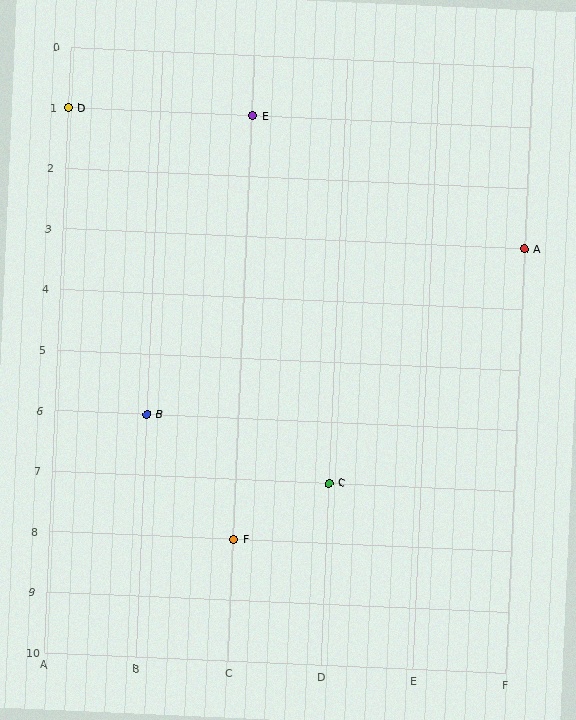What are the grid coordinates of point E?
Point E is at grid coordinates (C, 1).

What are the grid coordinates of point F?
Point F is at grid coordinates (C, 8).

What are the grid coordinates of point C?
Point C is at grid coordinates (D, 7).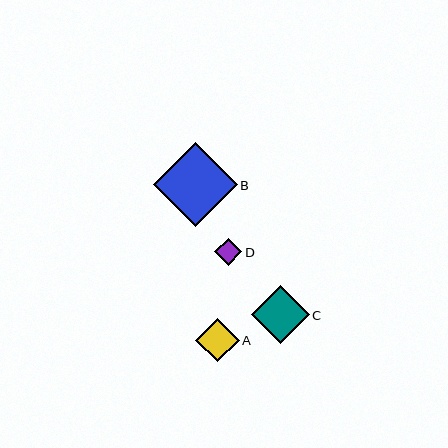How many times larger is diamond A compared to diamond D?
Diamond A is approximately 1.6 times the size of diamond D.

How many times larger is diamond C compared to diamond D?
Diamond C is approximately 2.1 times the size of diamond D.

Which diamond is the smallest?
Diamond D is the smallest with a size of approximately 27 pixels.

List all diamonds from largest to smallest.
From largest to smallest: B, C, A, D.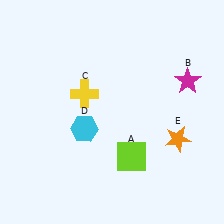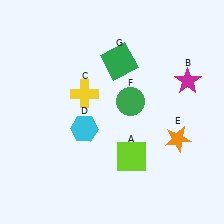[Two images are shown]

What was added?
A green circle (F), a green square (G) were added in Image 2.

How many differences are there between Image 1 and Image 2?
There are 2 differences between the two images.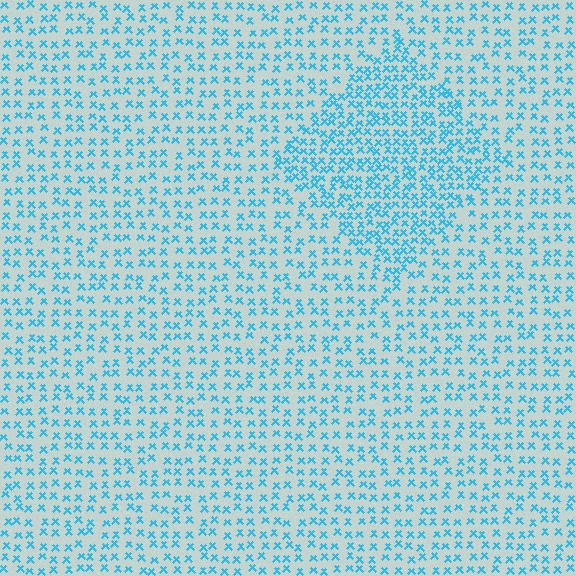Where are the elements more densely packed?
The elements are more densely packed inside the diamond boundary.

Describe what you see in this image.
The image contains small cyan elements arranged at two different densities. A diamond-shaped region is visible where the elements are more densely packed than the surrounding area.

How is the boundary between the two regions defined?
The boundary is defined by a change in element density (approximately 1.8x ratio). All elements are the same color, size, and shape.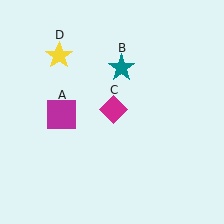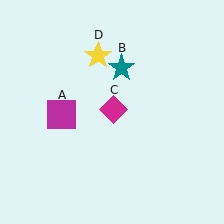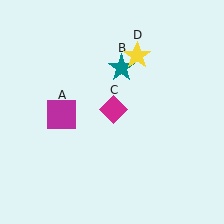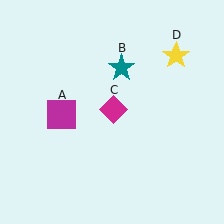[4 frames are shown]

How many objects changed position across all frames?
1 object changed position: yellow star (object D).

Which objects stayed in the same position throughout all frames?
Magenta square (object A) and teal star (object B) and magenta diamond (object C) remained stationary.